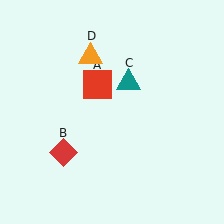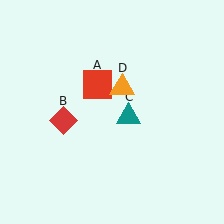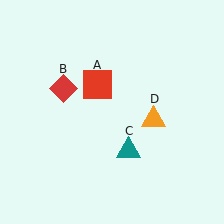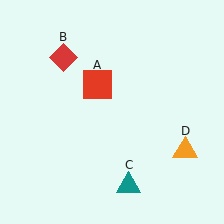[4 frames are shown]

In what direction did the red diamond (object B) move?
The red diamond (object B) moved up.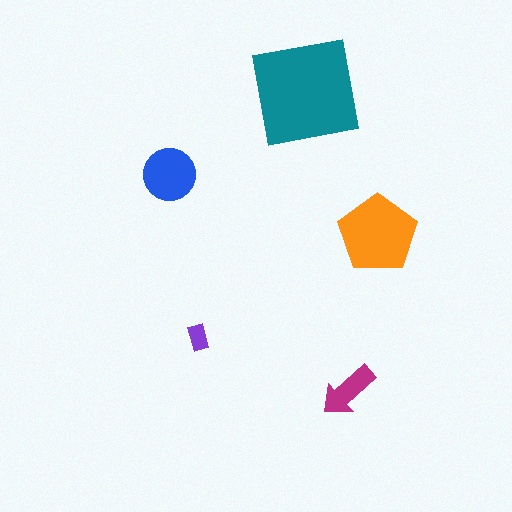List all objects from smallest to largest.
The purple rectangle, the magenta arrow, the blue circle, the orange pentagon, the teal square.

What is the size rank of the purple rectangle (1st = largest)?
5th.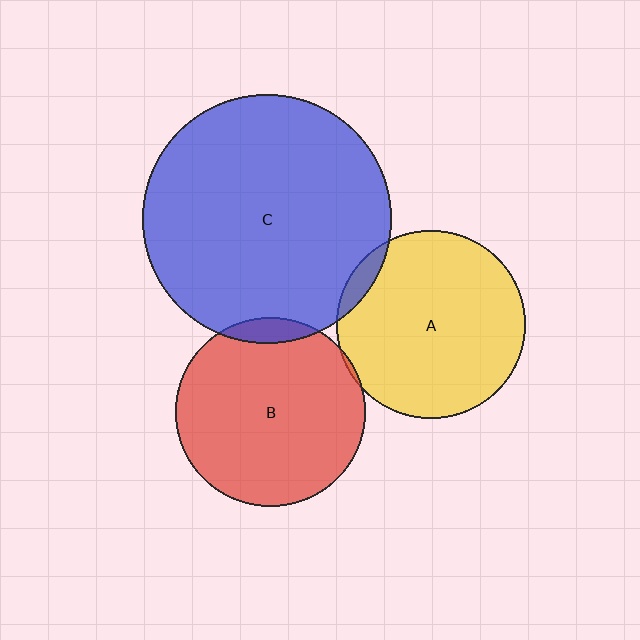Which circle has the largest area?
Circle C (blue).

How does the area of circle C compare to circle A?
Approximately 1.7 times.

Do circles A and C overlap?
Yes.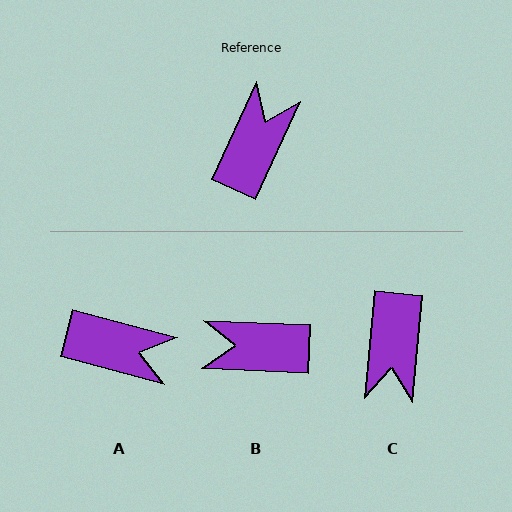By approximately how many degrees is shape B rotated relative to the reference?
Approximately 112 degrees counter-clockwise.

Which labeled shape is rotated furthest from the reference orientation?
C, about 160 degrees away.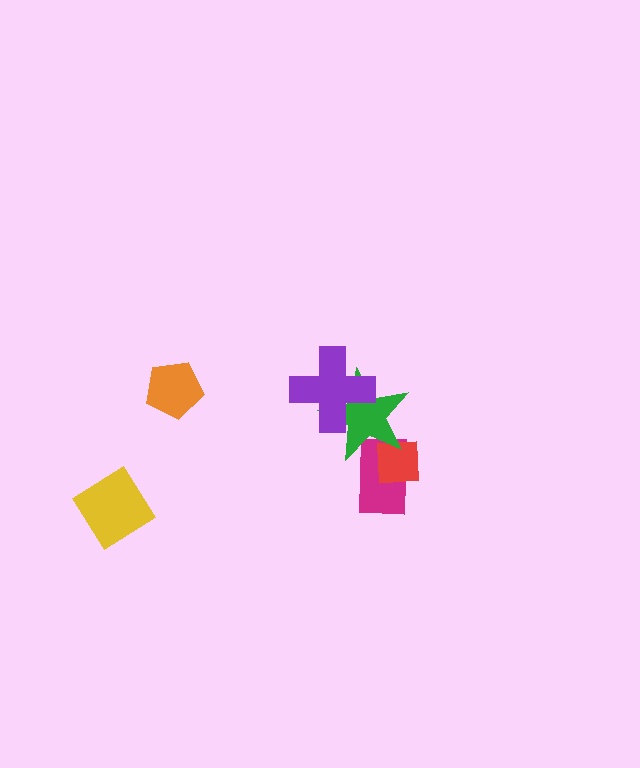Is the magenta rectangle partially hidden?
Yes, it is partially covered by another shape.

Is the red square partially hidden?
Yes, it is partially covered by another shape.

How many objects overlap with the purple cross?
1 object overlaps with the purple cross.